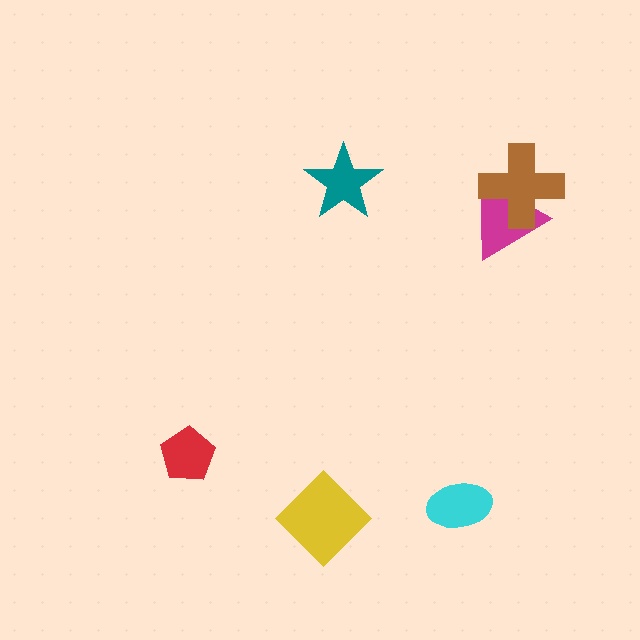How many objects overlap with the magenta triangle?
1 object overlaps with the magenta triangle.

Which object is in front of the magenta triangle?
The brown cross is in front of the magenta triangle.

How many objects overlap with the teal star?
0 objects overlap with the teal star.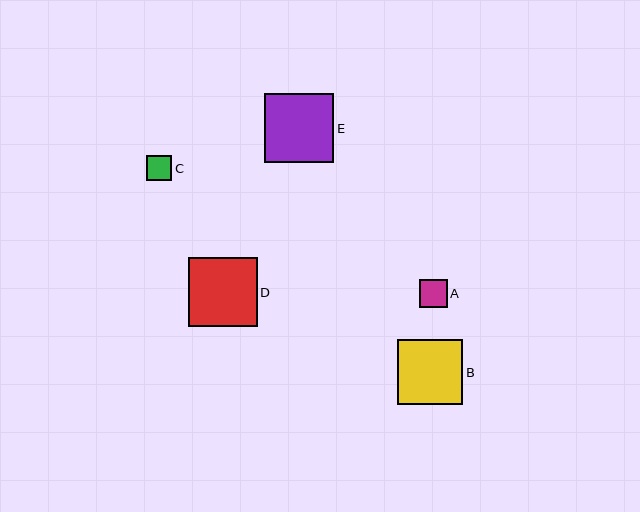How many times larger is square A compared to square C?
Square A is approximately 1.1 times the size of square C.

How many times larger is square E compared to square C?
Square E is approximately 2.8 times the size of square C.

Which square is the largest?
Square E is the largest with a size of approximately 69 pixels.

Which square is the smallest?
Square C is the smallest with a size of approximately 25 pixels.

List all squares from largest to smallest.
From largest to smallest: E, D, B, A, C.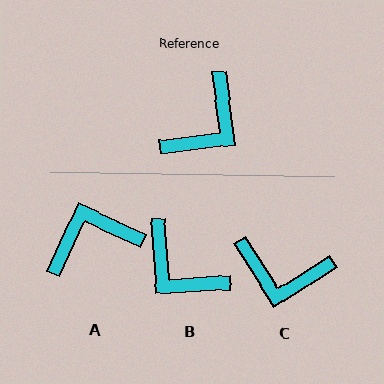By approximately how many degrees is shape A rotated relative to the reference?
Approximately 148 degrees counter-clockwise.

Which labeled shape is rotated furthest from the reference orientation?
A, about 148 degrees away.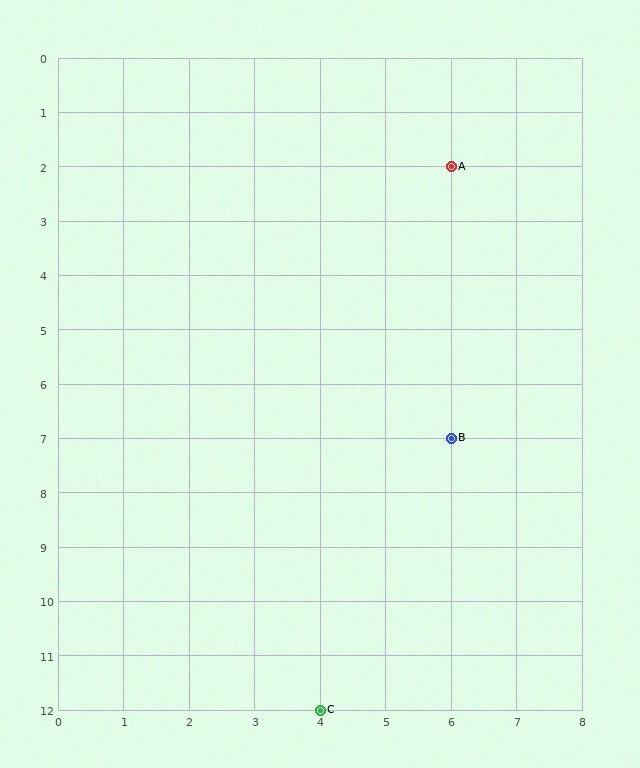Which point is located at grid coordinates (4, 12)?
Point C is at (4, 12).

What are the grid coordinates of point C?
Point C is at grid coordinates (4, 12).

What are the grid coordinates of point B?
Point B is at grid coordinates (6, 7).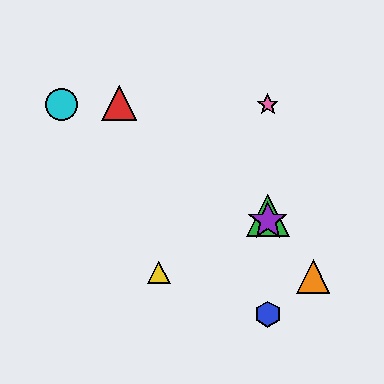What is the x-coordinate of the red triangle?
The red triangle is at x≈119.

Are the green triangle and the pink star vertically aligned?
Yes, both are at x≈268.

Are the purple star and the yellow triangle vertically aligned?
No, the purple star is at x≈268 and the yellow triangle is at x≈159.